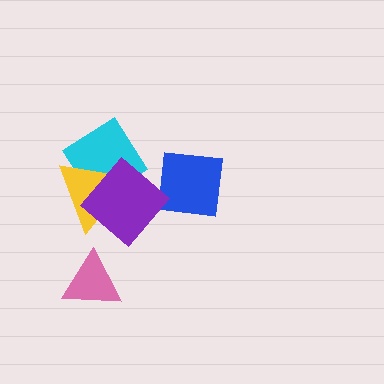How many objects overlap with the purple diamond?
2 objects overlap with the purple diamond.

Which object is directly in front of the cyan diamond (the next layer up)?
The yellow triangle is directly in front of the cyan diamond.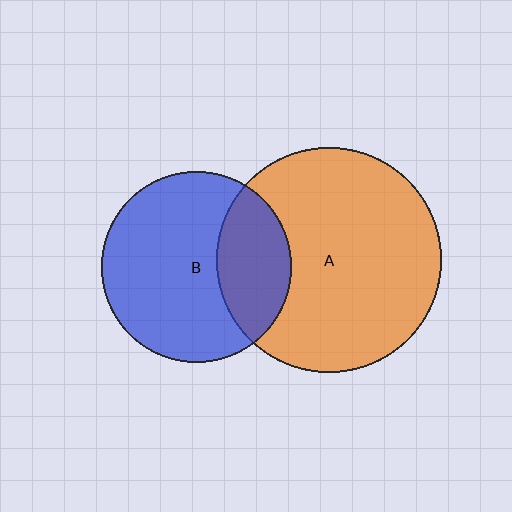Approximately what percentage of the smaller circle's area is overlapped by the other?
Approximately 30%.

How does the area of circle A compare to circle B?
Approximately 1.4 times.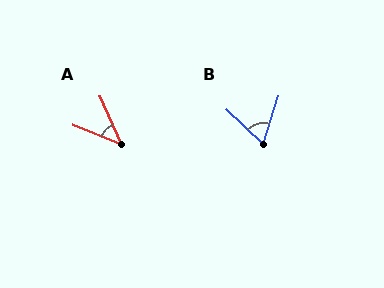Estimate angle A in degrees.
Approximately 44 degrees.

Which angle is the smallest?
A, at approximately 44 degrees.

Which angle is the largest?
B, at approximately 64 degrees.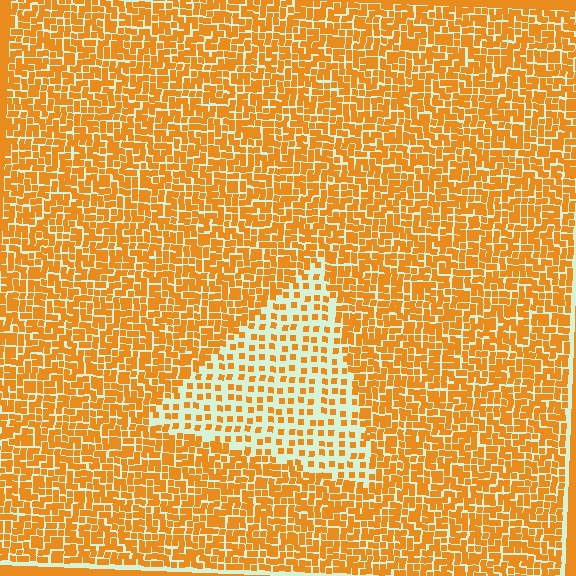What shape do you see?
I see a triangle.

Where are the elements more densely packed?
The elements are more densely packed outside the triangle boundary.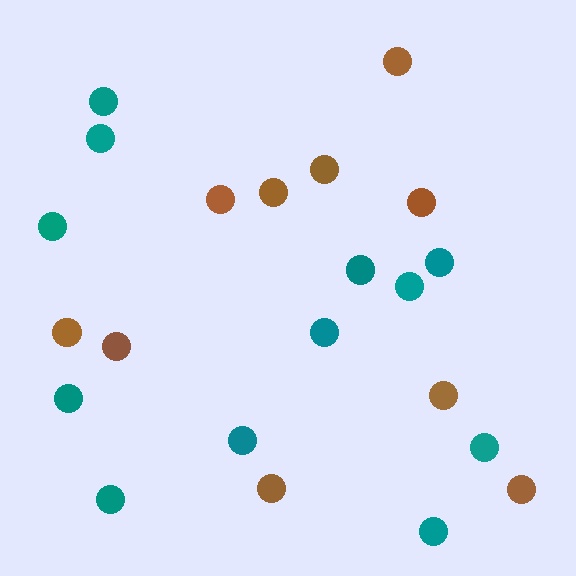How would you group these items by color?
There are 2 groups: one group of brown circles (10) and one group of teal circles (12).